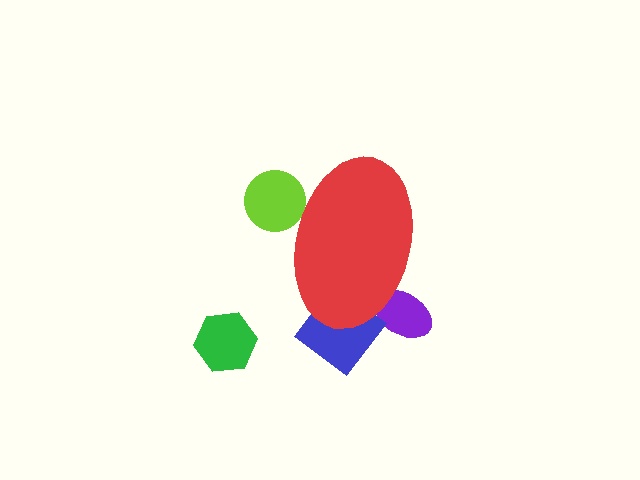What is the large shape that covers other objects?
A red ellipse.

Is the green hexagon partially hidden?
No, the green hexagon is fully visible.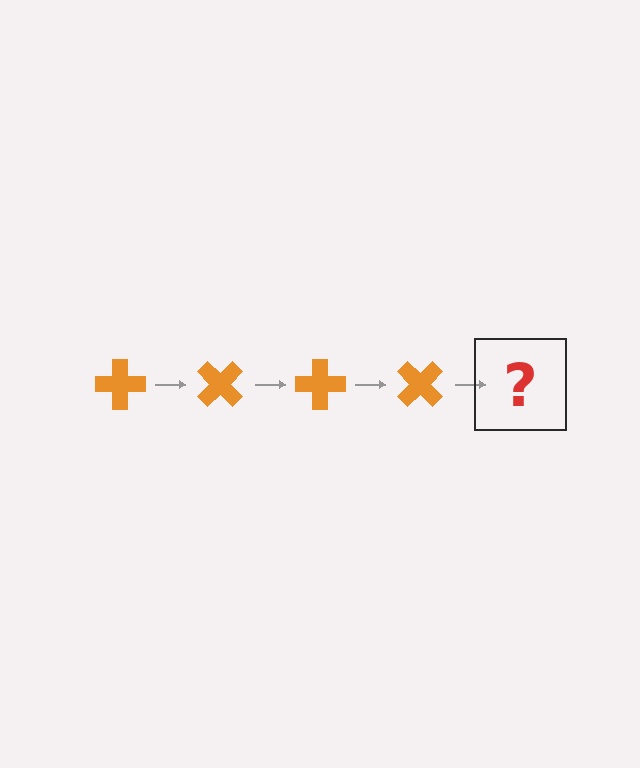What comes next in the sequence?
The next element should be an orange cross rotated 180 degrees.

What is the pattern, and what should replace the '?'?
The pattern is that the cross rotates 45 degrees each step. The '?' should be an orange cross rotated 180 degrees.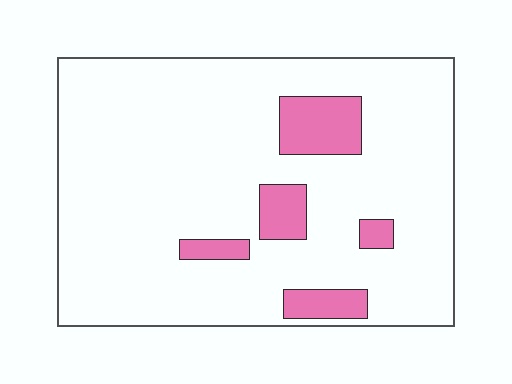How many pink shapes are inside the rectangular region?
5.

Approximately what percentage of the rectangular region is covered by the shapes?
Approximately 10%.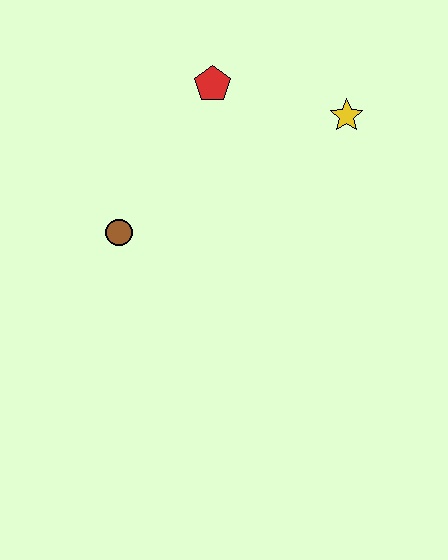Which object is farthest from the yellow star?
The brown circle is farthest from the yellow star.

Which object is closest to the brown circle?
The red pentagon is closest to the brown circle.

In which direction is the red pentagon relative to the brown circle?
The red pentagon is above the brown circle.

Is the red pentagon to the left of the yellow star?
Yes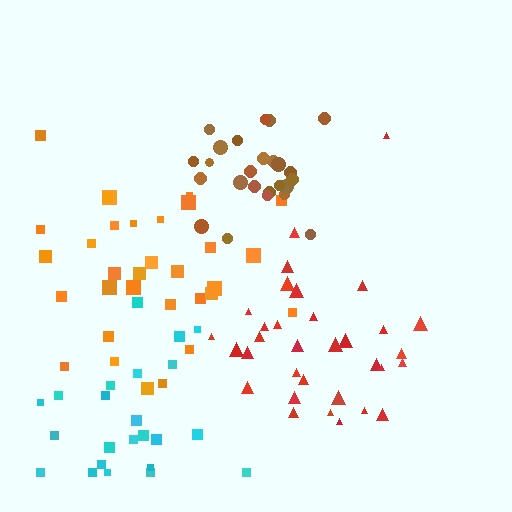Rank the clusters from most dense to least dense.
brown, red, orange, cyan.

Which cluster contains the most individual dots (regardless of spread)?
Red (33).